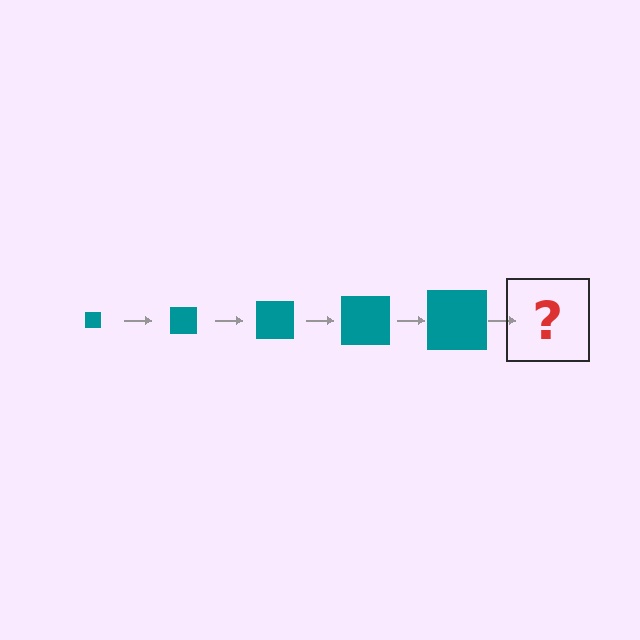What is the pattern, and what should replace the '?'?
The pattern is that the square gets progressively larger each step. The '?' should be a teal square, larger than the previous one.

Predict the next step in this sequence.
The next step is a teal square, larger than the previous one.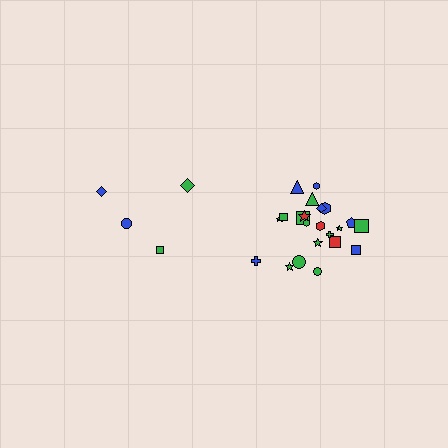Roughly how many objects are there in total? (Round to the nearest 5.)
Roughly 25 objects in total.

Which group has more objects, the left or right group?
The right group.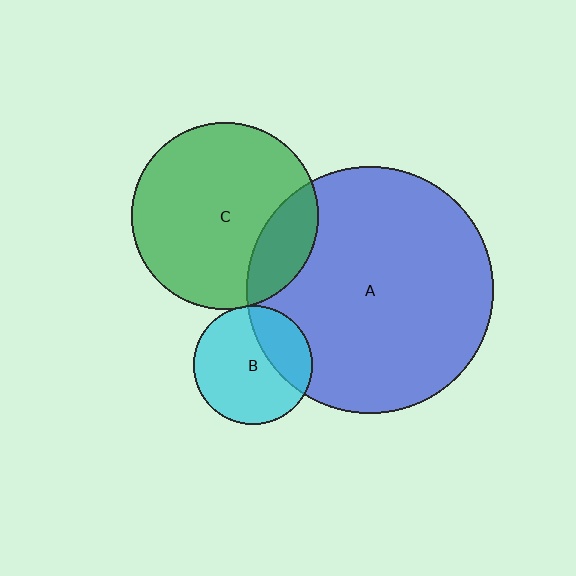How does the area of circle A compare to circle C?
Approximately 1.7 times.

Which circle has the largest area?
Circle A (blue).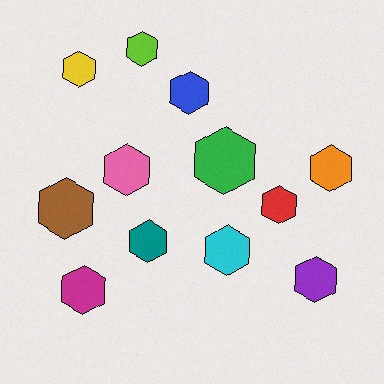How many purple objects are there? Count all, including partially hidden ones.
There is 1 purple object.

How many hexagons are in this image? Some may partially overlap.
There are 12 hexagons.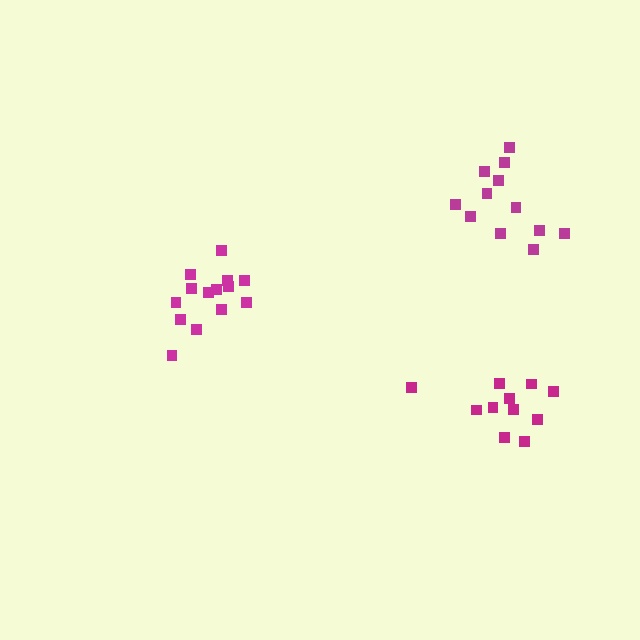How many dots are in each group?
Group 1: 12 dots, Group 2: 14 dots, Group 3: 12 dots (38 total).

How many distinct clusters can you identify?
There are 3 distinct clusters.